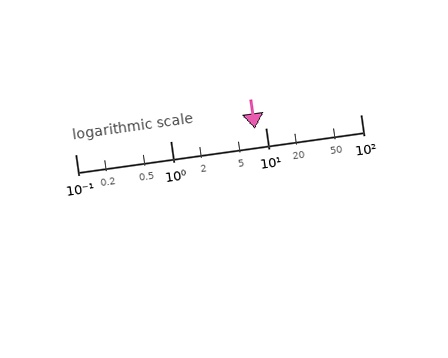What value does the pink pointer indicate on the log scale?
The pointer indicates approximately 7.8.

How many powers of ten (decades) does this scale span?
The scale spans 3 decades, from 0.1 to 100.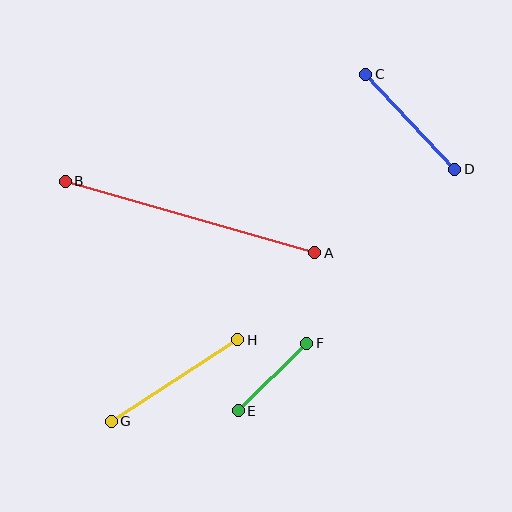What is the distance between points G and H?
The distance is approximately 150 pixels.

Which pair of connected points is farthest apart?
Points A and B are farthest apart.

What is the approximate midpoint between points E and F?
The midpoint is at approximately (273, 377) pixels.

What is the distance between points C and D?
The distance is approximately 131 pixels.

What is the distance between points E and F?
The distance is approximately 96 pixels.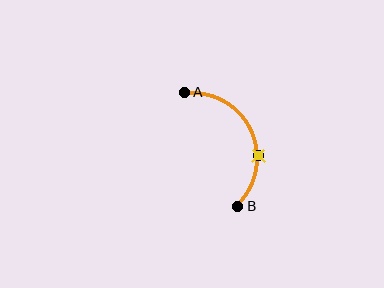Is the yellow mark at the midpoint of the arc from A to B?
No. The yellow mark lies on the arc but is closer to endpoint B. The arc midpoint would be at the point on the curve equidistant along the arc from both A and B.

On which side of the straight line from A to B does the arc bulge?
The arc bulges to the right of the straight line connecting A and B.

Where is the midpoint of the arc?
The arc midpoint is the point on the curve farthest from the straight line joining A and B. It sits to the right of that line.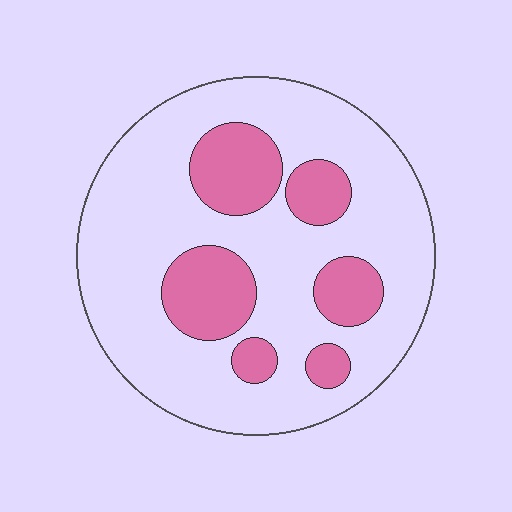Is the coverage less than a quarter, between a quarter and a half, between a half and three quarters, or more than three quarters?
Less than a quarter.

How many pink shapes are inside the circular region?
6.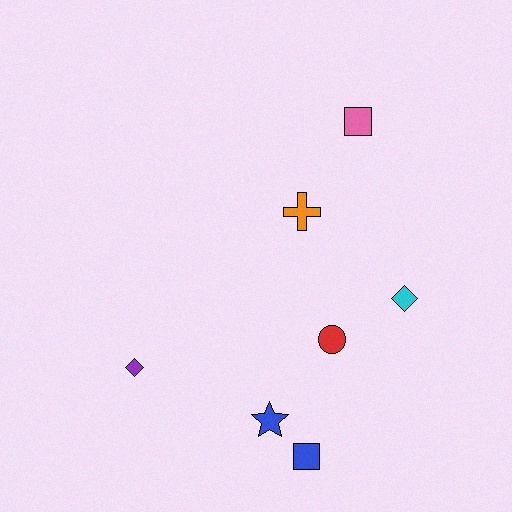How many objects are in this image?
There are 7 objects.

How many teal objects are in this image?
There are no teal objects.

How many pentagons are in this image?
There are no pentagons.